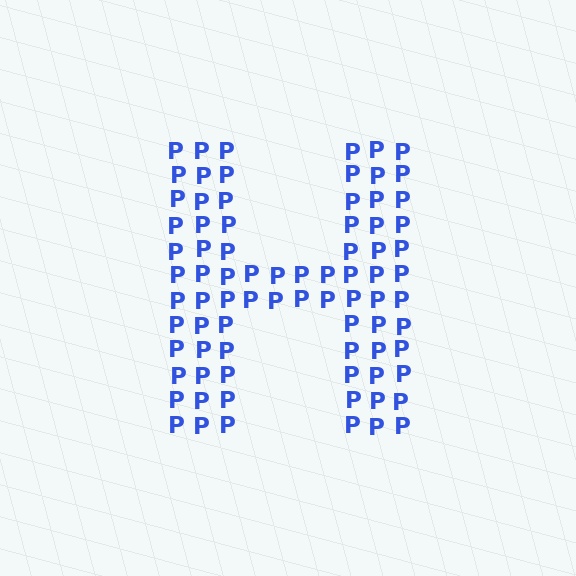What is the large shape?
The large shape is the letter H.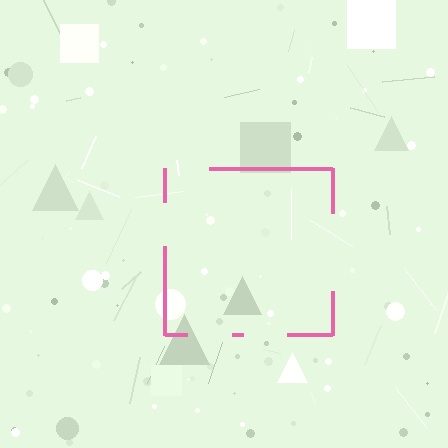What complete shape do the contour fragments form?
The contour fragments form a square.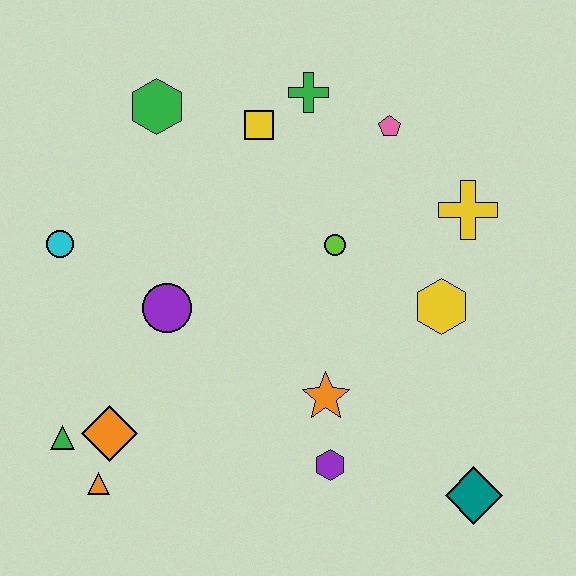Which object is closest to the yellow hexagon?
The yellow cross is closest to the yellow hexagon.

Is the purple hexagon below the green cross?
Yes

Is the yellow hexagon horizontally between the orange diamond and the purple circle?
No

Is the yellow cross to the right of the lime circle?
Yes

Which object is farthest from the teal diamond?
The green hexagon is farthest from the teal diamond.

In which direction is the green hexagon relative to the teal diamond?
The green hexagon is above the teal diamond.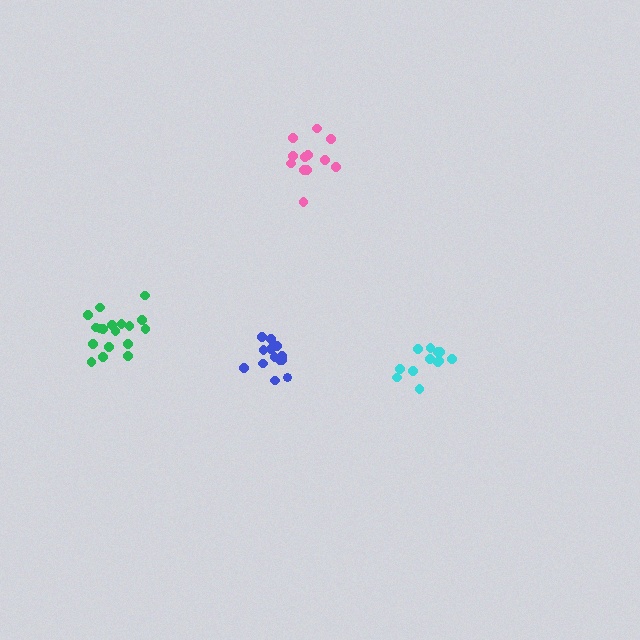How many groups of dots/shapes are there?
There are 4 groups.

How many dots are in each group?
Group 1: 12 dots, Group 2: 12 dots, Group 3: 18 dots, Group 4: 13 dots (55 total).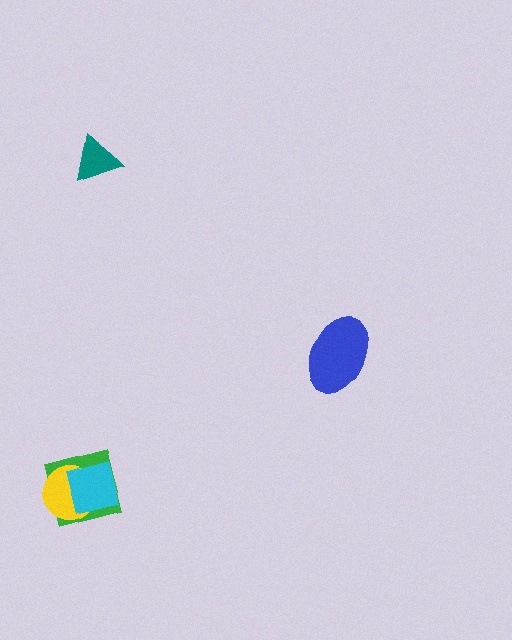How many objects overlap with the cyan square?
2 objects overlap with the cyan square.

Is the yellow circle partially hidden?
Yes, it is partially covered by another shape.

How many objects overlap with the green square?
2 objects overlap with the green square.